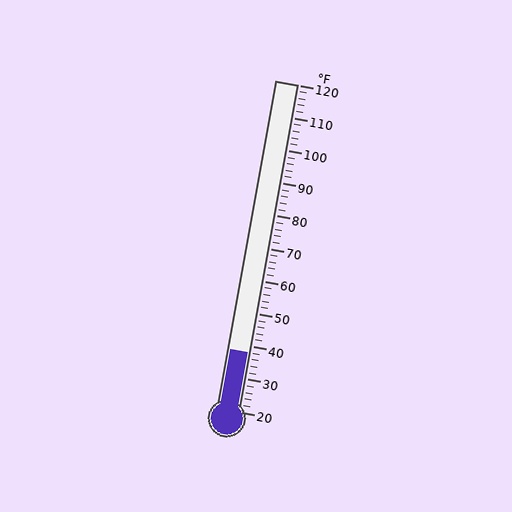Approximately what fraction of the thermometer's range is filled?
The thermometer is filled to approximately 20% of its range.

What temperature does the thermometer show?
The thermometer shows approximately 38°F.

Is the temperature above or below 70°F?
The temperature is below 70°F.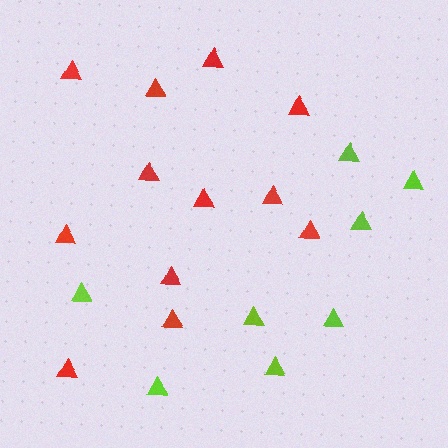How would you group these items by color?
There are 2 groups: one group of red triangles (12) and one group of lime triangles (8).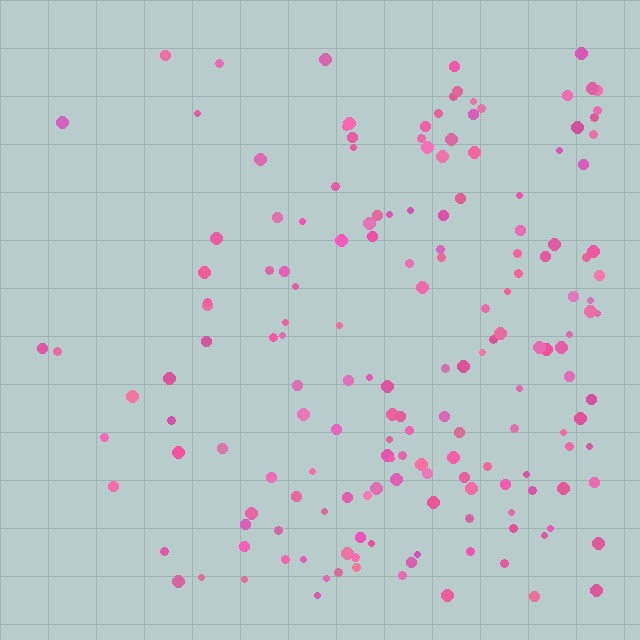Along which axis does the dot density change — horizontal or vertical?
Horizontal.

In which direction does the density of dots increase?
From left to right, with the right side densest.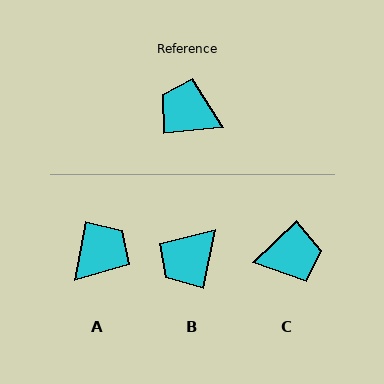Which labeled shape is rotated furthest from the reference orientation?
C, about 142 degrees away.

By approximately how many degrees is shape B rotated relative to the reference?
Approximately 73 degrees counter-clockwise.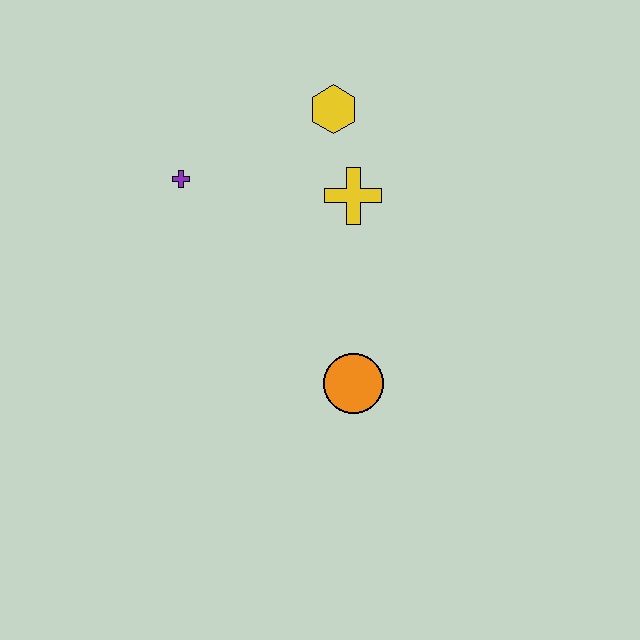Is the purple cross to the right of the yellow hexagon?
No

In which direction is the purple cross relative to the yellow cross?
The purple cross is to the left of the yellow cross.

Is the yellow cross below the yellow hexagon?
Yes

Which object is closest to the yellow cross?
The yellow hexagon is closest to the yellow cross.